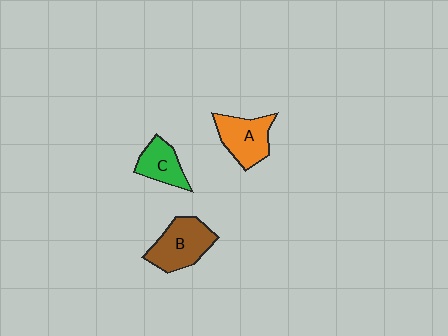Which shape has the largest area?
Shape B (brown).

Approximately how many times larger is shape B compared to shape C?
Approximately 1.5 times.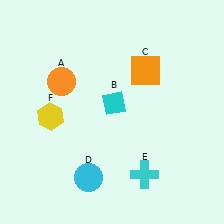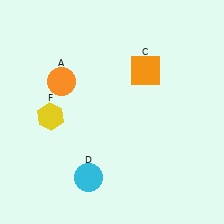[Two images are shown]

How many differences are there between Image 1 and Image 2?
There are 2 differences between the two images.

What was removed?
The cyan diamond (B), the cyan cross (E) were removed in Image 2.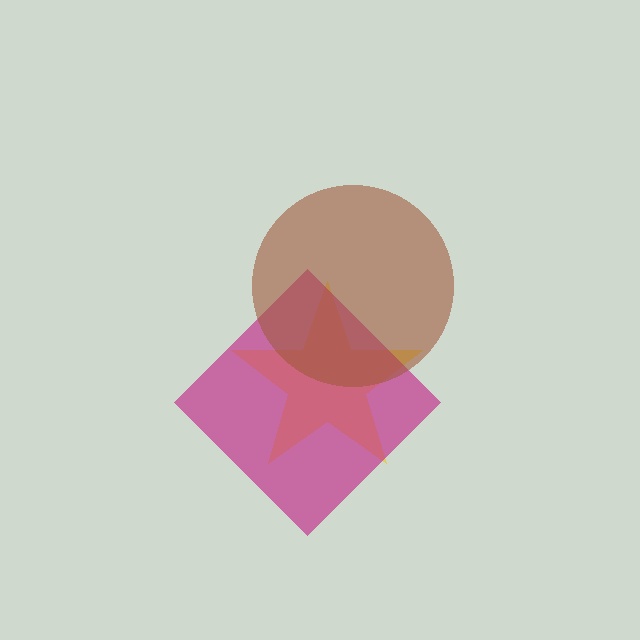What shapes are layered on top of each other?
The layered shapes are: a yellow star, a magenta diamond, a brown circle.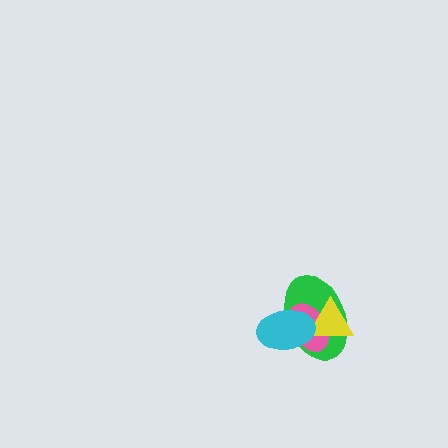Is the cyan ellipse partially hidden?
No, no other shape covers it.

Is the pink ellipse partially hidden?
Yes, it is partially covered by another shape.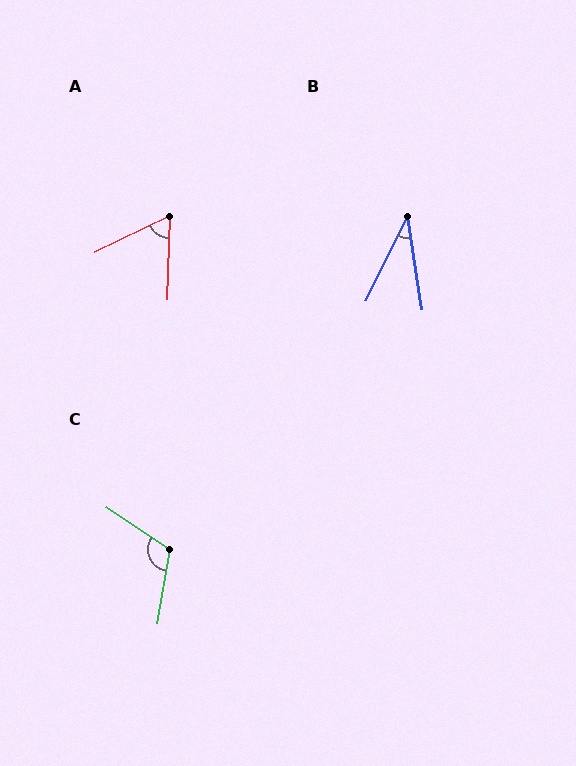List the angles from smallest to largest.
B (35°), A (63°), C (114°).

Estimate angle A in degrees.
Approximately 63 degrees.